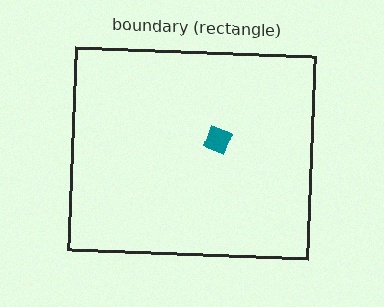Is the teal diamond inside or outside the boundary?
Inside.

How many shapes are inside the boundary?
1 inside, 0 outside.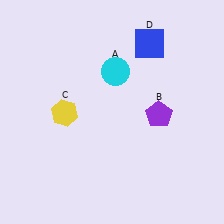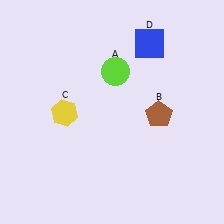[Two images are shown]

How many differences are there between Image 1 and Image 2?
There are 2 differences between the two images.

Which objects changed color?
A changed from cyan to lime. B changed from purple to brown.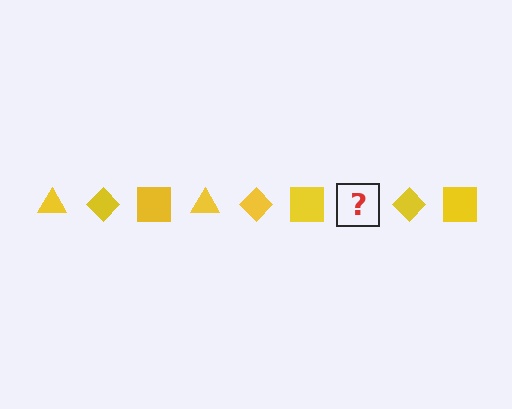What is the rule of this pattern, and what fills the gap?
The rule is that the pattern cycles through triangle, diamond, square shapes in yellow. The gap should be filled with a yellow triangle.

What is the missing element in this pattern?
The missing element is a yellow triangle.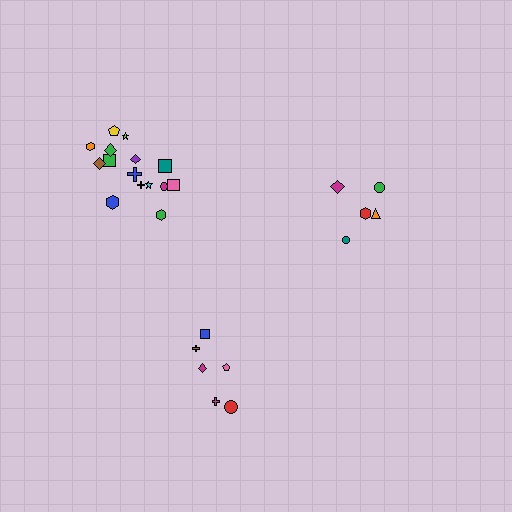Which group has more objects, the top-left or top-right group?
The top-left group.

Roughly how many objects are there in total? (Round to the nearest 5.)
Roughly 25 objects in total.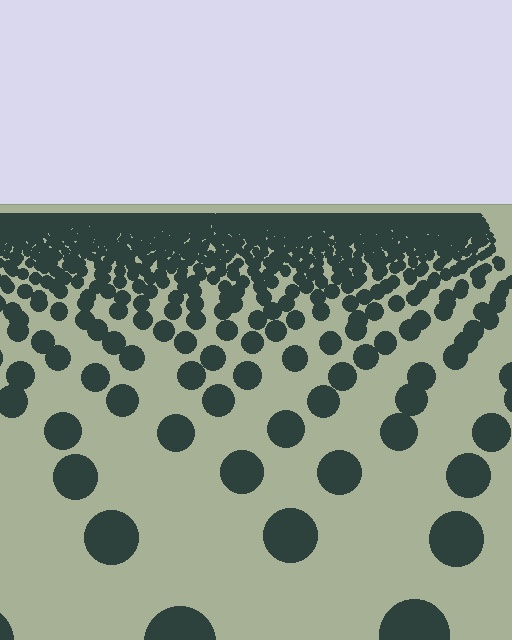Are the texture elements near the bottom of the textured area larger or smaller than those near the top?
Larger. Near the bottom, elements are closer to the viewer and appear at a bigger on-screen size.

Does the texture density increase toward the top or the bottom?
Density increases toward the top.